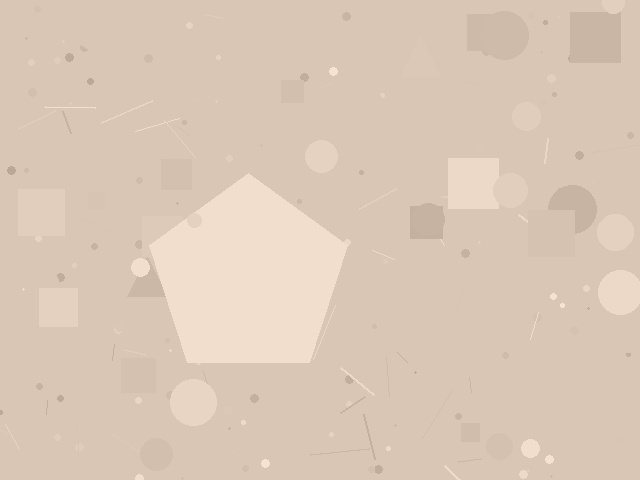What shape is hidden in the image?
A pentagon is hidden in the image.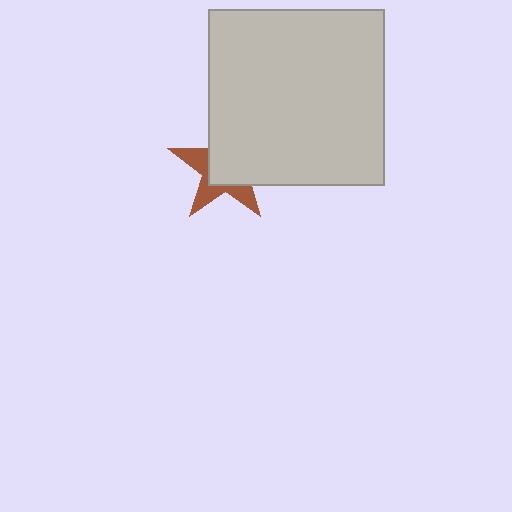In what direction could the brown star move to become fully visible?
The brown star could move toward the lower-left. That would shift it out from behind the light gray square entirely.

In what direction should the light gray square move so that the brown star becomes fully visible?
The light gray square should move toward the upper-right. That is the shortest direction to clear the overlap and leave the brown star fully visible.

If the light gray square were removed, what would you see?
You would see the complete brown star.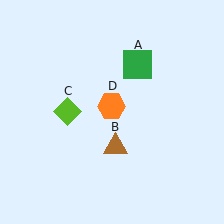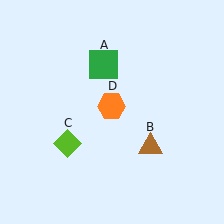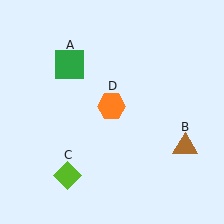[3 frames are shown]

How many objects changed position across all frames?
3 objects changed position: green square (object A), brown triangle (object B), lime diamond (object C).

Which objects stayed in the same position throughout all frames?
Orange hexagon (object D) remained stationary.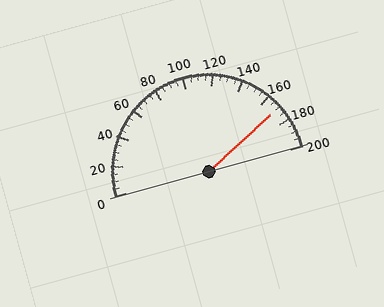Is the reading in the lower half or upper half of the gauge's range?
The reading is in the upper half of the range (0 to 200).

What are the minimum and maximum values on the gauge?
The gauge ranges from 0 to 200.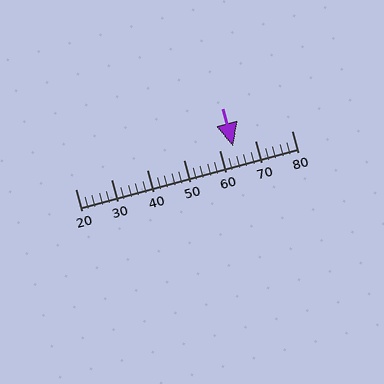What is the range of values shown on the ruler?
The ruler shows values from 20 to 80.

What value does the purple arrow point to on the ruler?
The purple arrow points to approximately 64.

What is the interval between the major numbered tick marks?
The major tick marks are spaced 10 units apart.